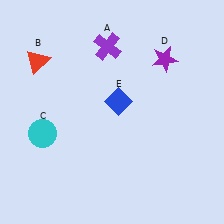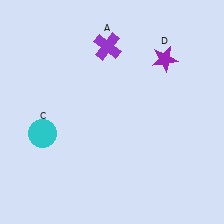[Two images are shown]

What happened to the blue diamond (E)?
The blue diamond (E) was removed in Image 2. It was in the top-right area of Image 1.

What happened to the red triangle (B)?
The red triangle (B) was removed in Image 2. It was in the top-left area of Image 1.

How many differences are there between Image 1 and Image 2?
There are 2 differences between the two images.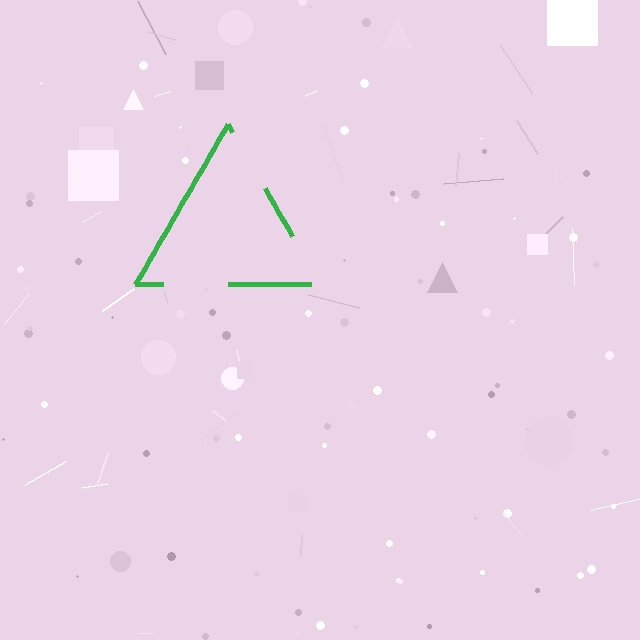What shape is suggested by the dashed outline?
The dashed outline suggests a triangle.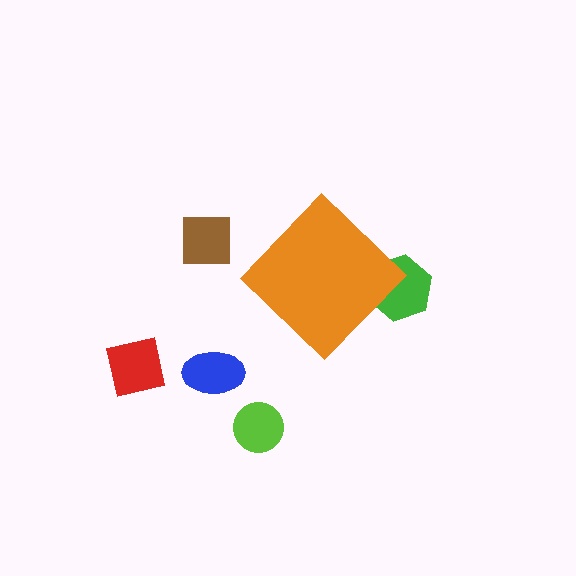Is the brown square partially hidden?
No, the brown square is fully visible.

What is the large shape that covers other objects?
An orange diamond.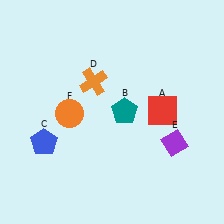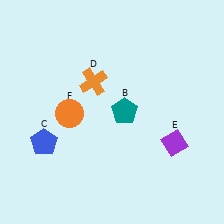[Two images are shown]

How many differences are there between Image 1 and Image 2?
There is 1 difference between the two images.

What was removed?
The red square (A) was removed in Image 2.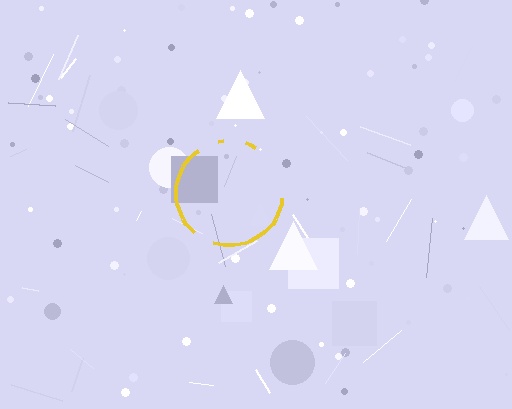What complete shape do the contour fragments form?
The contour fragments form a circle.